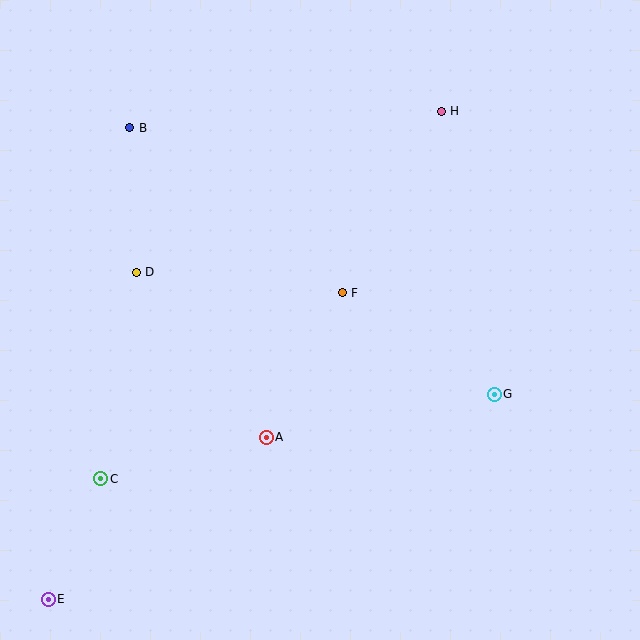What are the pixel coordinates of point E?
Point E is at (48, 599).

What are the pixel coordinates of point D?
Point D is at (136, 272).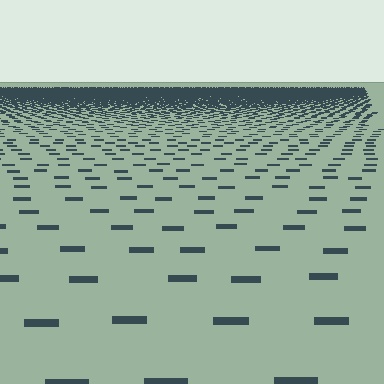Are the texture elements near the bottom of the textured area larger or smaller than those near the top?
Larger. Near the bottom, elements are closer to the viewer and appear at a bigger on-screen size.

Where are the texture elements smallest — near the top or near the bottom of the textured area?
Near the top.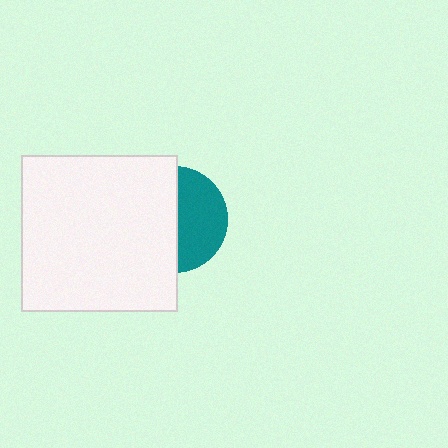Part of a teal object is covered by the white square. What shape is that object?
It is a circle.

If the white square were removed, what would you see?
You would see the complete teal circle.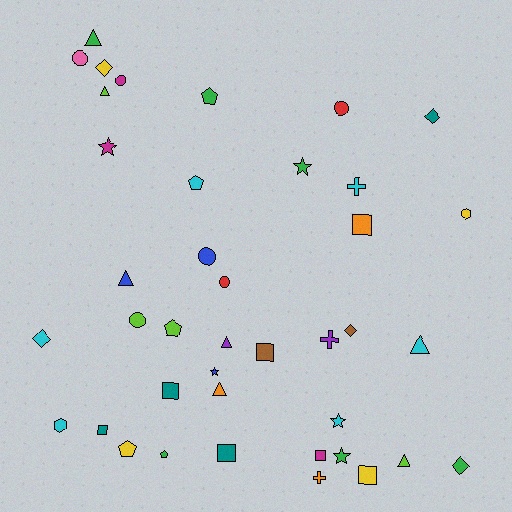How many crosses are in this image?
There are 3 crosses.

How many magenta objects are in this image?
There are 3 magenta objects.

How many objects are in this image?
There are 40 objects.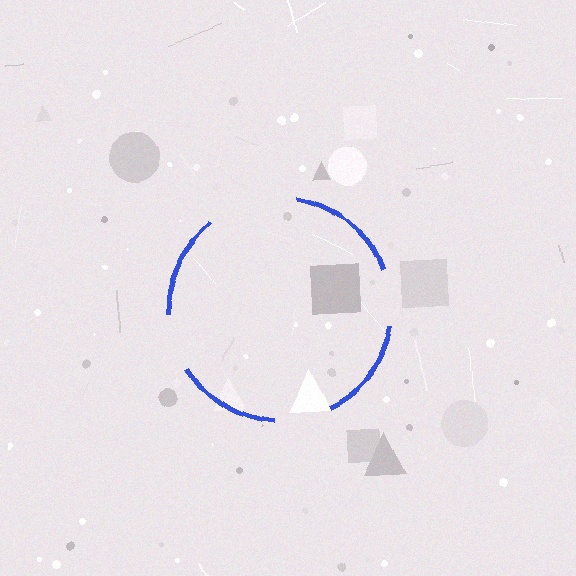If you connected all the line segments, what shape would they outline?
They would outline a circle.